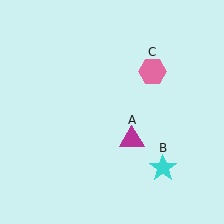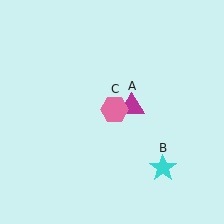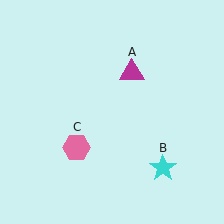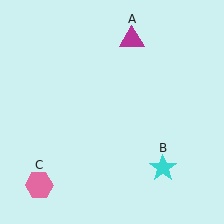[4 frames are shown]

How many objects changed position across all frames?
2 objects changed position: magenta triangle (object A), pink hexagon (object C).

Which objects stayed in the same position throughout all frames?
Cyan star (object B) remained stationary.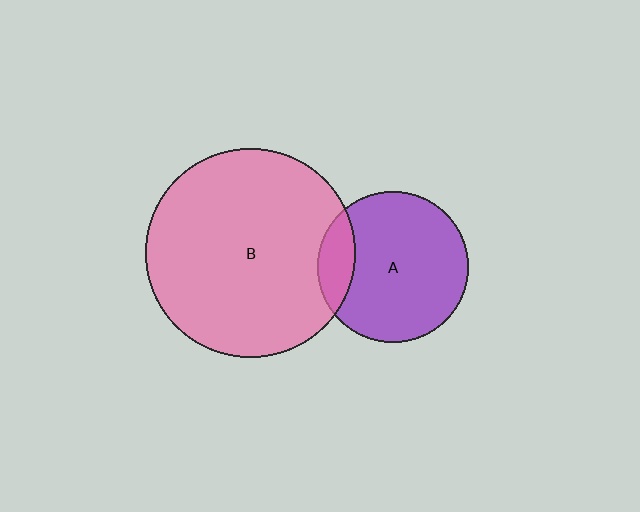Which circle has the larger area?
Circle B (pink).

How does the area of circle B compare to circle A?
Approximately 1.9 times.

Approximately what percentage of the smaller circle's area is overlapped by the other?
Approximately 15%.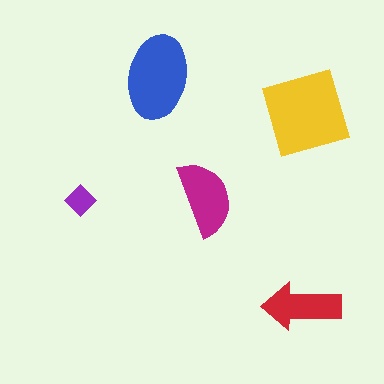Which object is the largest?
The yellow square.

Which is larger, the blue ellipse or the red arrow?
The blue ellipse.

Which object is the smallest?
The purple diamond.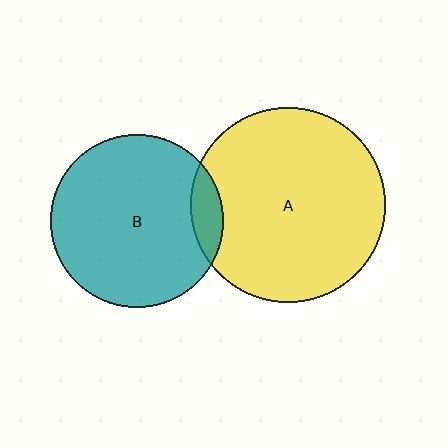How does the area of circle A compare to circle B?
Approximately 1.3 times.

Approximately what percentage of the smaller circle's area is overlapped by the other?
Approximately 10%.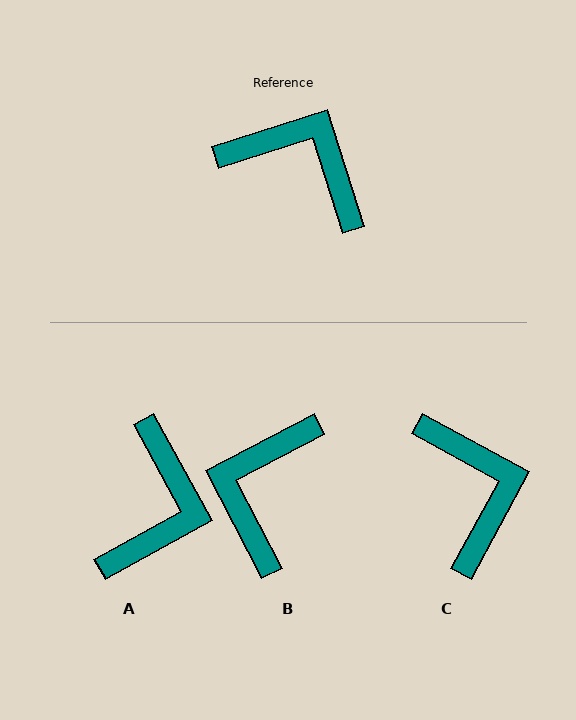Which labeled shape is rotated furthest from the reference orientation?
B, about 100 degrees away.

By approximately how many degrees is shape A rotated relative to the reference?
Approximately 79 degrees clockwise.